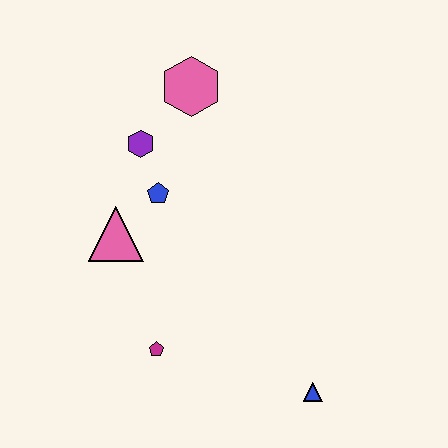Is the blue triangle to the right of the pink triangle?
Yes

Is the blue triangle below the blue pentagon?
Yes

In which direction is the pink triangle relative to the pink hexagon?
The pink triangle is below the pink hexagon.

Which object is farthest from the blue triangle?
The pink hexagon is farthest from the blue triangle.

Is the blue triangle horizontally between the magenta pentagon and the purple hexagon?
No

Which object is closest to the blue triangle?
The magenta pentagon is closest to the blue triangle.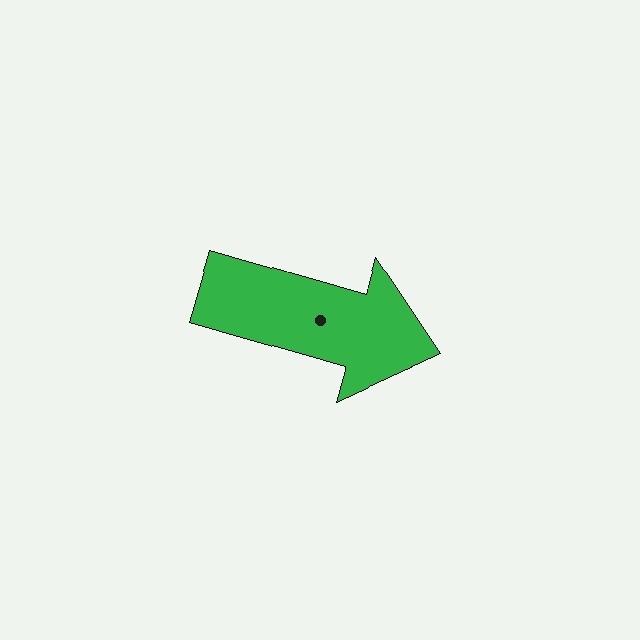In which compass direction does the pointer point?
East.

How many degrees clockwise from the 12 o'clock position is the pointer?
Approximately 106 degrees.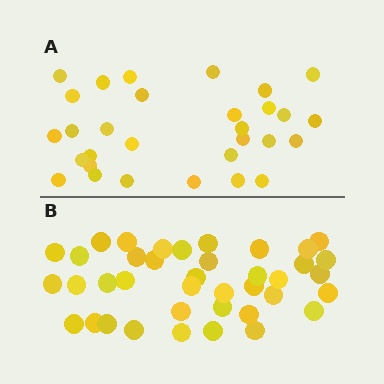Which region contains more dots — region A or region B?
Region B (the bottom region) has more dots.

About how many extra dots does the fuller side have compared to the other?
Region B has roughly 8 or so more dots than region A.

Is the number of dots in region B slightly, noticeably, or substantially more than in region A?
Region B has noticeably more, but not dramatically so. The ratio is roughly 1.3 to 1.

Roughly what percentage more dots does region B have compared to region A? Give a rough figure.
About 30% more.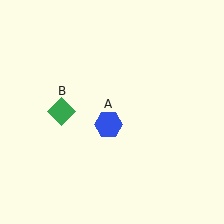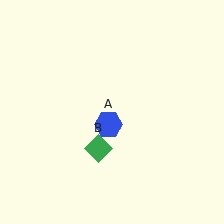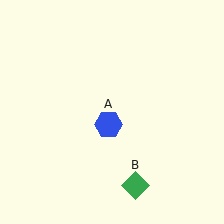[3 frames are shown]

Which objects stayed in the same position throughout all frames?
Blue hexagon (object A) remained stationary.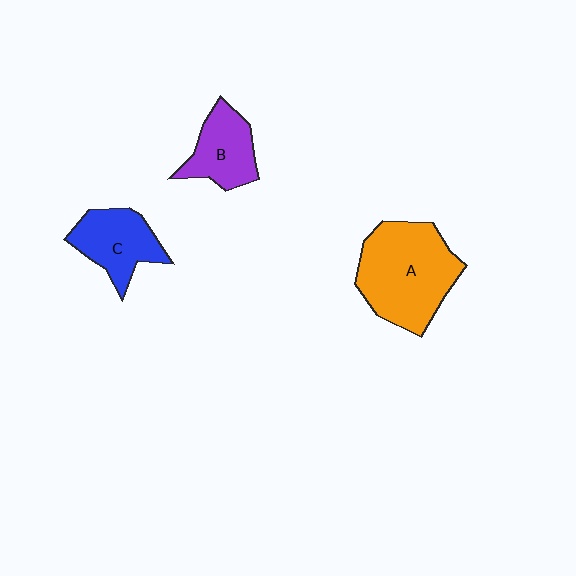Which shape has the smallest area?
Shape B (purple).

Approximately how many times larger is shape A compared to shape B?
Approximately 1.9 times.